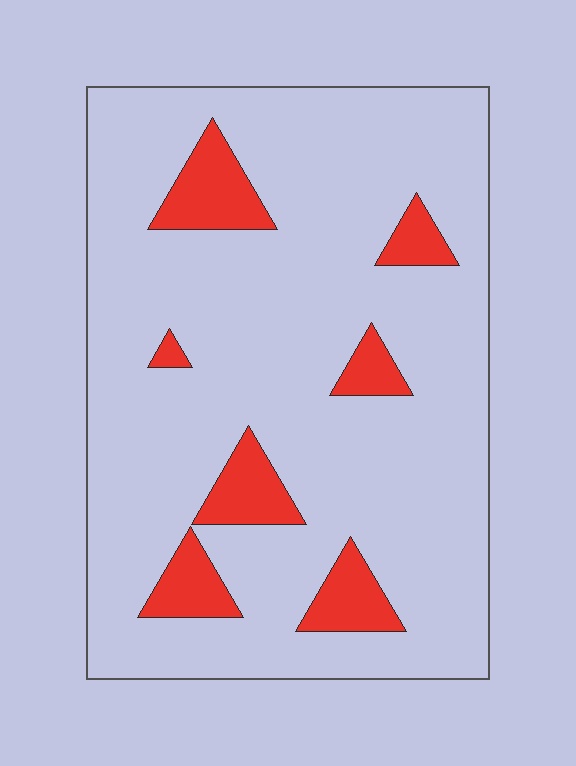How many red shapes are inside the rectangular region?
7.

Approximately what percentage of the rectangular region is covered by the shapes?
Approximately 15%.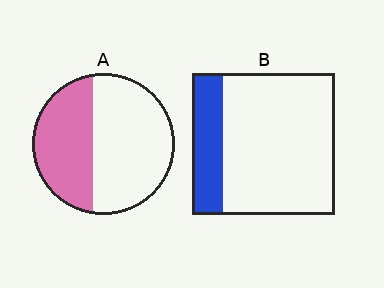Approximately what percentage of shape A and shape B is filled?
A is approximately 40% and B is approximately 20%.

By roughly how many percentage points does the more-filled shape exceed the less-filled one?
By roughly 20 percentage points (A over B).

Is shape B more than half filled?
No.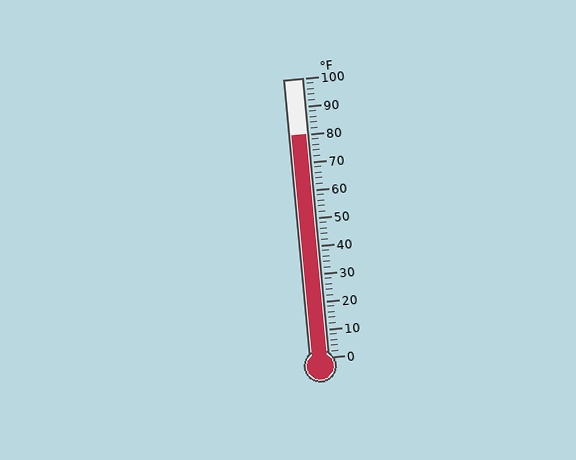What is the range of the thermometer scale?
The thermometer scale ranges from 0°F to 100°F.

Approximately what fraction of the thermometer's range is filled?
The thermometer is filled to approximately 80% of its range.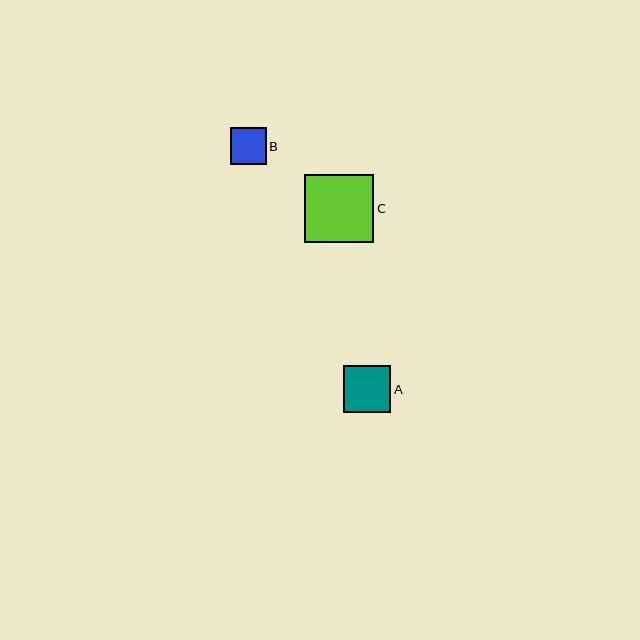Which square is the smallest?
Square B is the smallest with a size of approximately 36 pixels.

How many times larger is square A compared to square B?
Square A is approximately 1.3 times the size of square B.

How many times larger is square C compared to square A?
Square C is approximately 1.5 times the size of square A.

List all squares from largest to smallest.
From largest to smallest: C, A, B.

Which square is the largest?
Square C is the largest with a size of approximately 69 pixels.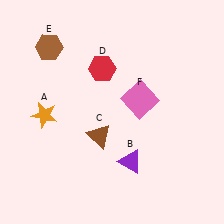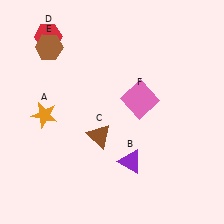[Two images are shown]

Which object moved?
The red hexagon (D) moved left.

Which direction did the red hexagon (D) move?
The red hexagon (D) moved left.